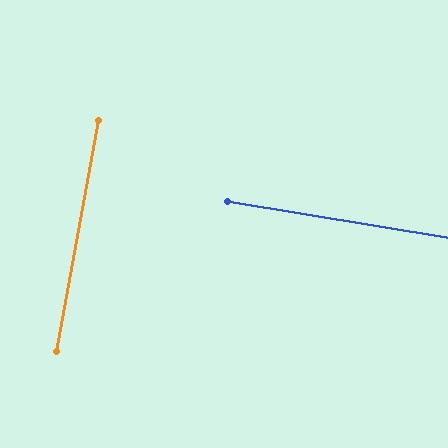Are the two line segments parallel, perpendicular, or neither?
Perpendicular — they meet at approximately 89°.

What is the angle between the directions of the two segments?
Approximately 89 degrees.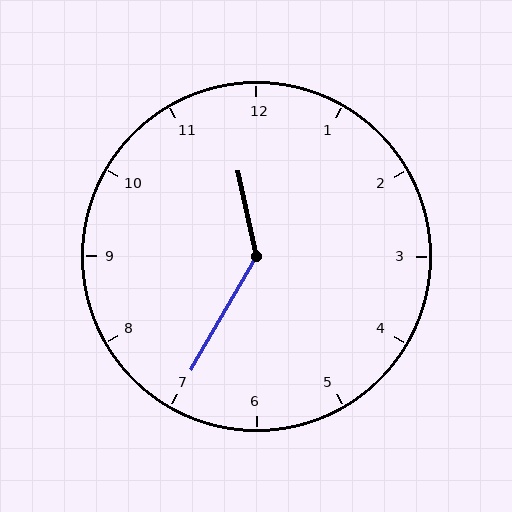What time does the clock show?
11:35.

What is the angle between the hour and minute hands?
Approximately 138 degrees.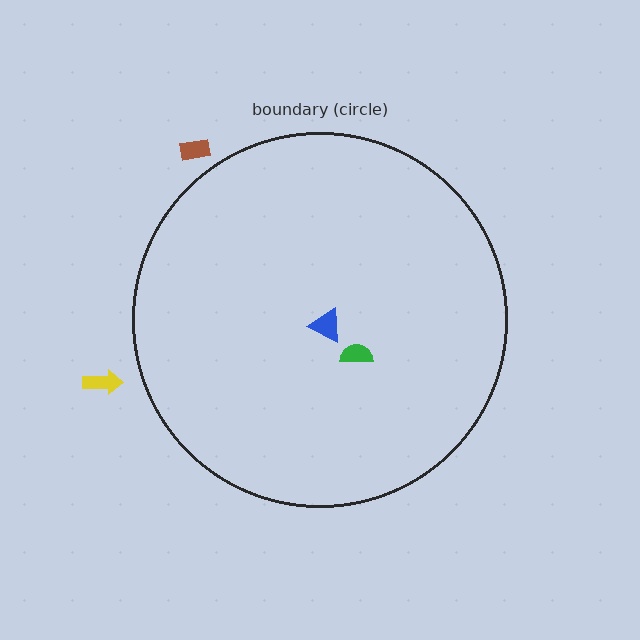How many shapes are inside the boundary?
2 inside, 2 outside.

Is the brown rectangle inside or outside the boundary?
Outside.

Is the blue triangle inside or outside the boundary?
Inside.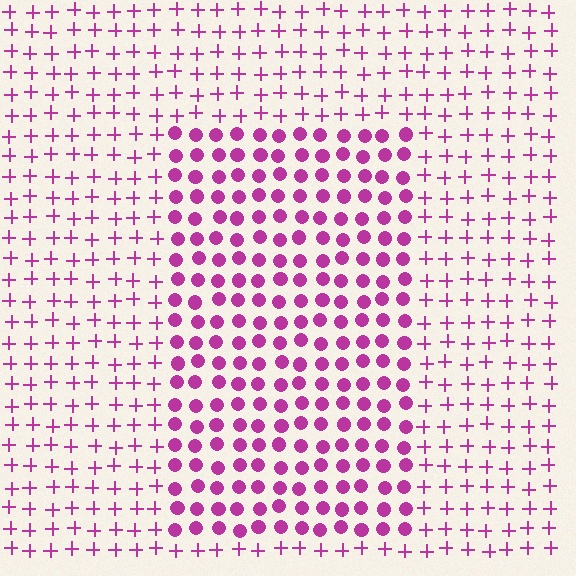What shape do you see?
I see a rectangle.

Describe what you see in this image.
The image is filled with small magenta elements arranged in a uniform grid. A rectangle-shaped region contains circles, while the surrounding area contains plus signs. The boundary is defined purely by the change in element shape.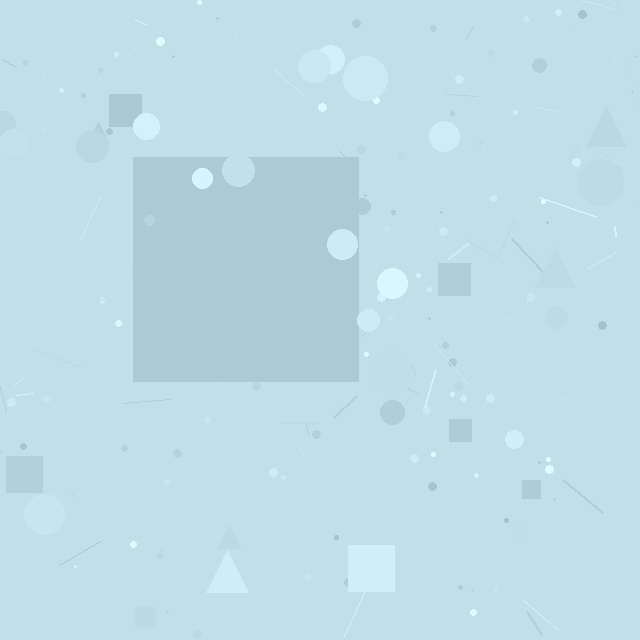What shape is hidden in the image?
A square is hidden in the image.